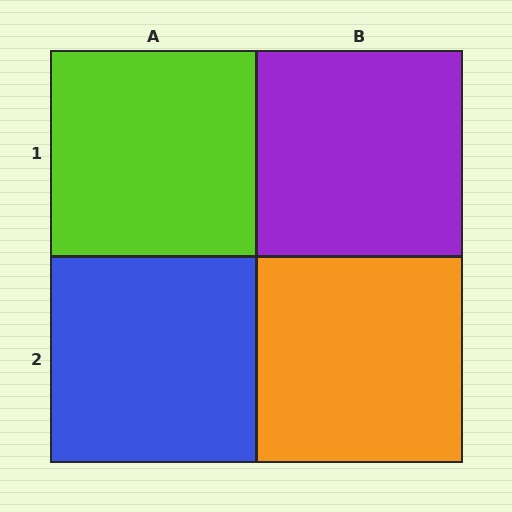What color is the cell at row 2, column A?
Blue.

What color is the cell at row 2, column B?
Orange.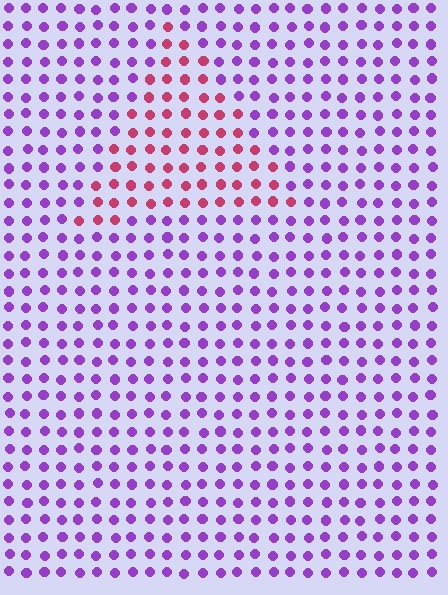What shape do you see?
I see a triangle.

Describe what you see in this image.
The image is filled with small purple elements in a uniform arrangement. A triangle-shaped region is visible where the elements are tinted to a slightly different hue, forming a subtle color boundary.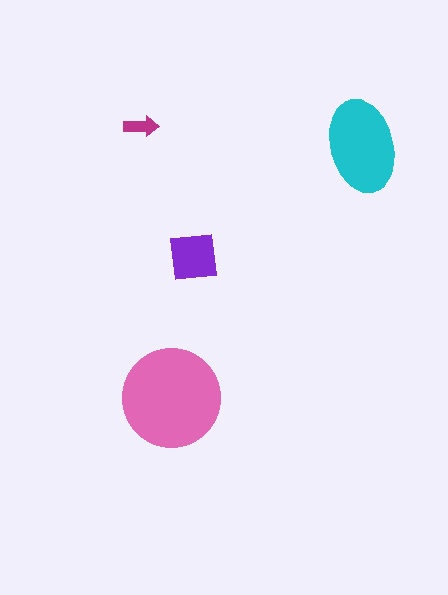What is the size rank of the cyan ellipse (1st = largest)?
2nd.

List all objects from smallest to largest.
The magenta arrow, the purple square, the cyan ellipse, the pink circle.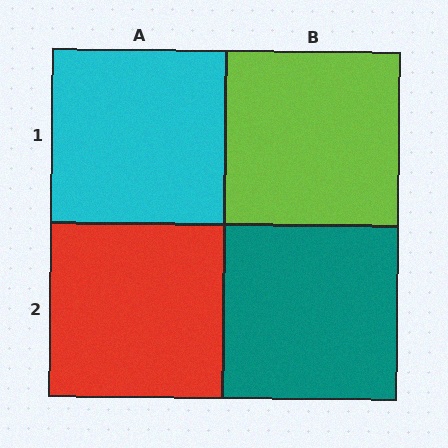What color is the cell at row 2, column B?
Teal.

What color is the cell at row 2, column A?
Red.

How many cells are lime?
1 cell is lime.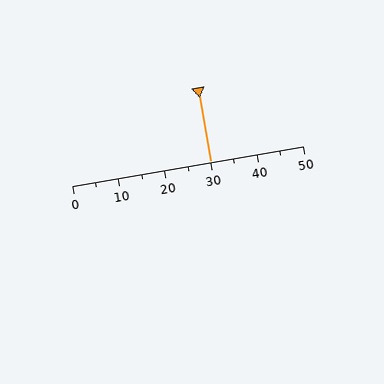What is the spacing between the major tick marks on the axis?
The major ticks are spaced 10 apart.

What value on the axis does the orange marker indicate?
The marker indicates approximately 30.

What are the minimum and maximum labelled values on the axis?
The axis runs from 0 to 50.